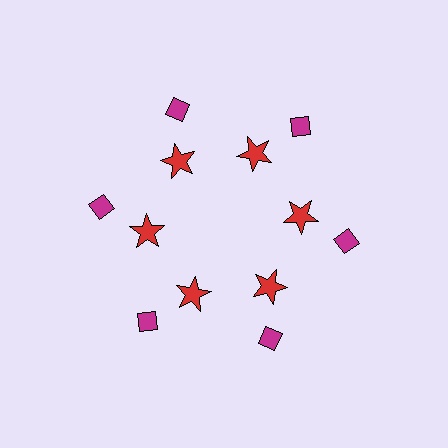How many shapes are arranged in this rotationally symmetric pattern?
There are 12 shapes, arranged in 6 groups of 2.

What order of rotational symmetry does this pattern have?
This pattern has 6-fold rotational symmetry.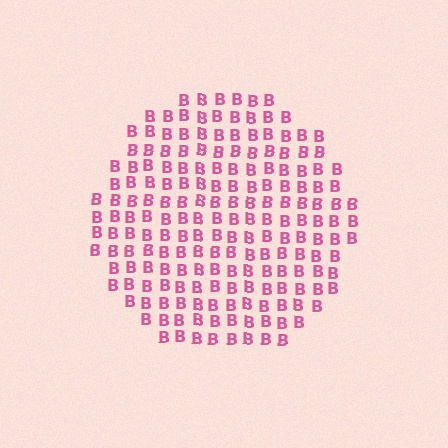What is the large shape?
The large shape is a circle.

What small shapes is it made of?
It is made of small letter B's.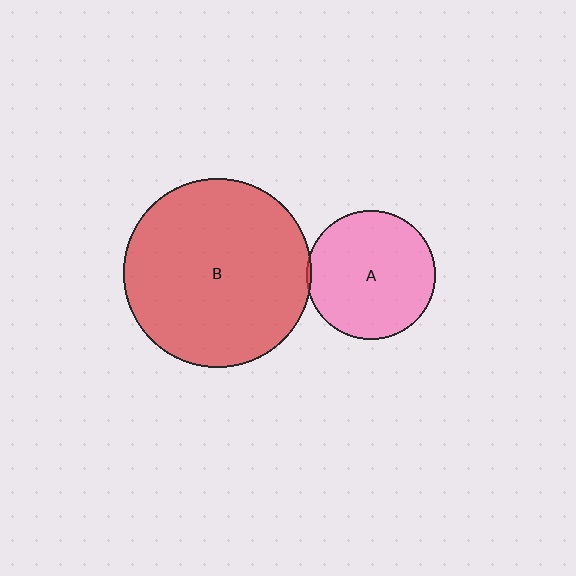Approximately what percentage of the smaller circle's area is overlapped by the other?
Approximately 5%.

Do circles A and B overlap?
Yes.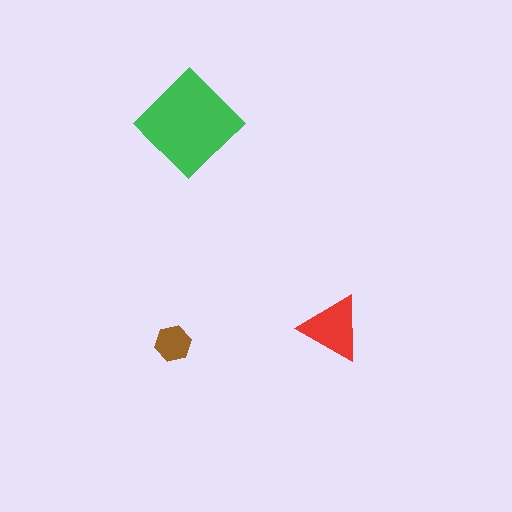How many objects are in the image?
There are 3 objects in the image.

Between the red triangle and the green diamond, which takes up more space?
The green diamond.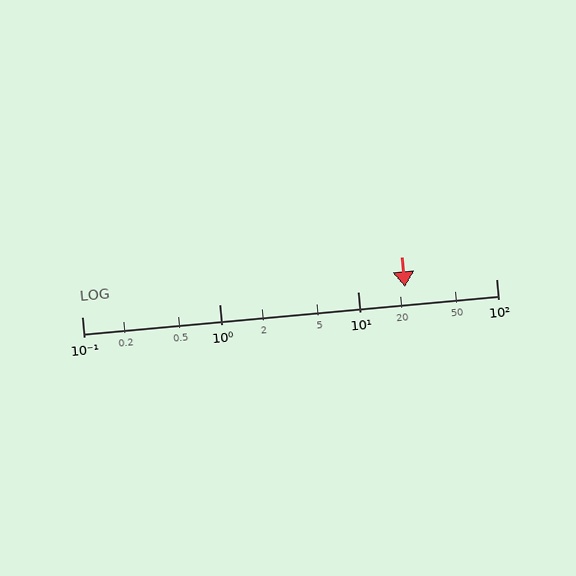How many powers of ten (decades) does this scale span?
The scale spans 3 decades, from 0.1 to 100.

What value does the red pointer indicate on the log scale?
The pointer indicates approximately 22.